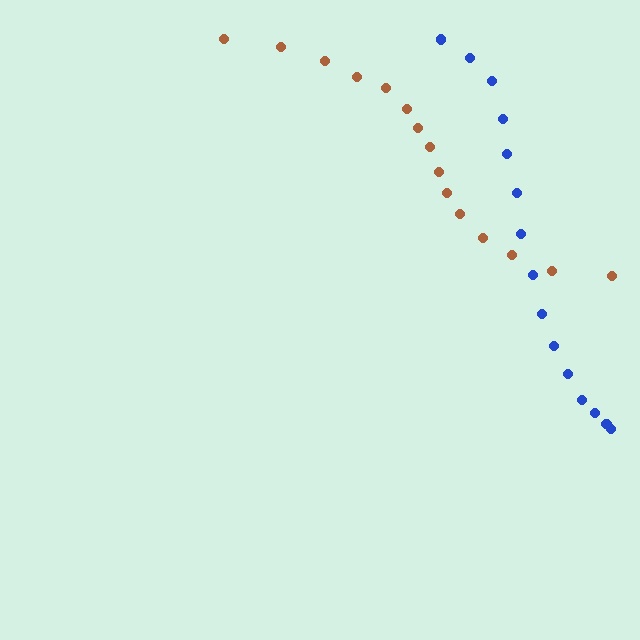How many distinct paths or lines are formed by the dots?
There are 2 distinct paths.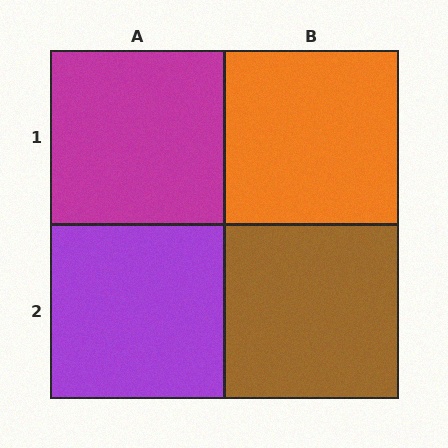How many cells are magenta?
1 cell is magenta.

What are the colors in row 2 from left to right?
Purple, brown.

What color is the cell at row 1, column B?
Orange.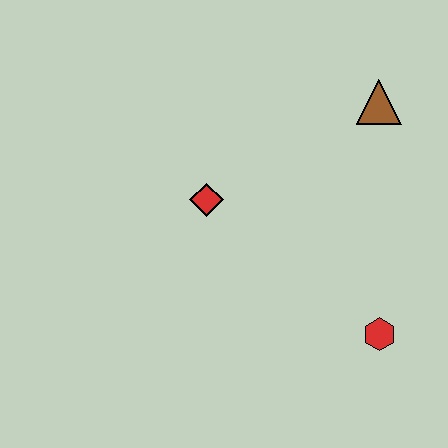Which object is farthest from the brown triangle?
The red hexagon is farthest from the brown triangle.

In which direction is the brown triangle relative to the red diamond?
The brown triangle is to the right of the red diamond.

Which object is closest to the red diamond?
The brown triangle is closest to the red diamond.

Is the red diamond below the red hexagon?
No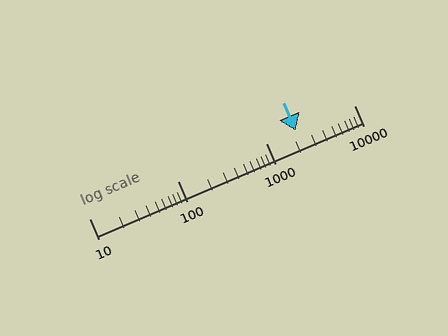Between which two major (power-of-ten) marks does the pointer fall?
The pointer is between 1000 and 10000.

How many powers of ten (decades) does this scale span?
The scale spans 3 decades, from 10 to 10000.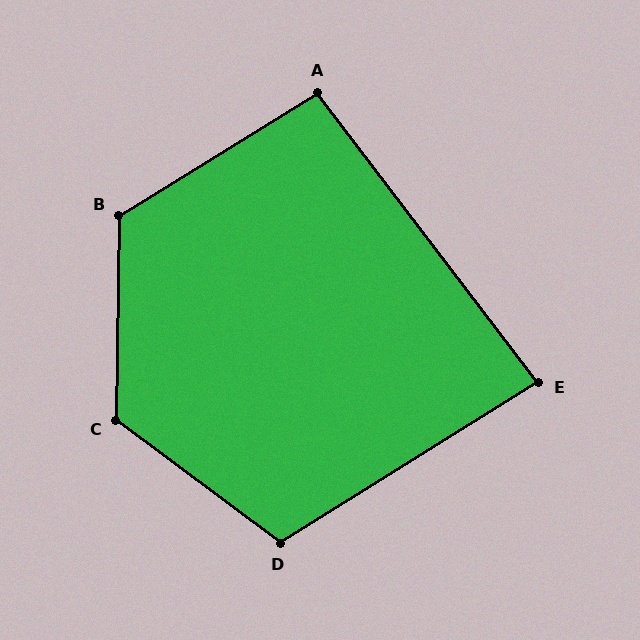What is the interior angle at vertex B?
Approximately 122 degrees (obtuse).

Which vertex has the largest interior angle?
C, at approximately 126 degrees.